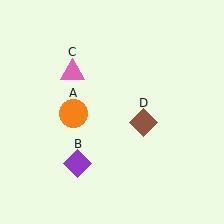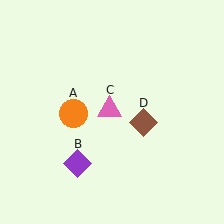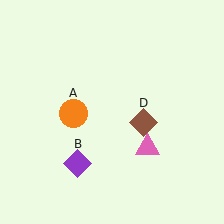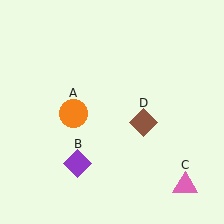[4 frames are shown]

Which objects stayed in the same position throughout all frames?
Orange circle (object A) and purple diamond (object B) and brown diamond (object D) remained stationary.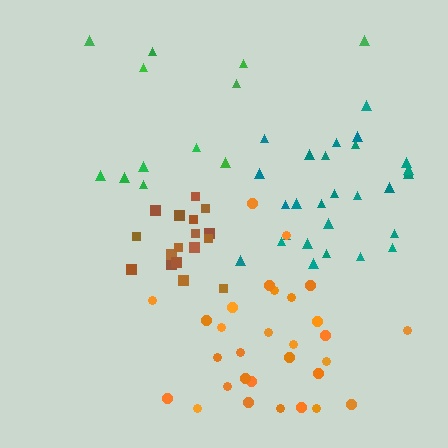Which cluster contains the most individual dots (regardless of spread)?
Orange (30).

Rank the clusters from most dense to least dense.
brown, teal, orange, green.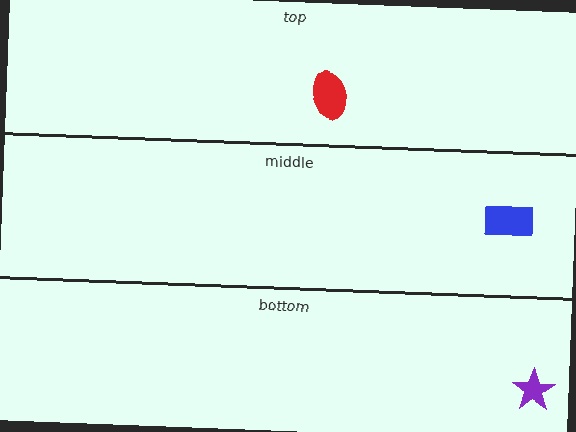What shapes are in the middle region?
The blue rectangle.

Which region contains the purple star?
The bottom region.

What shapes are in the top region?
The red ellipse.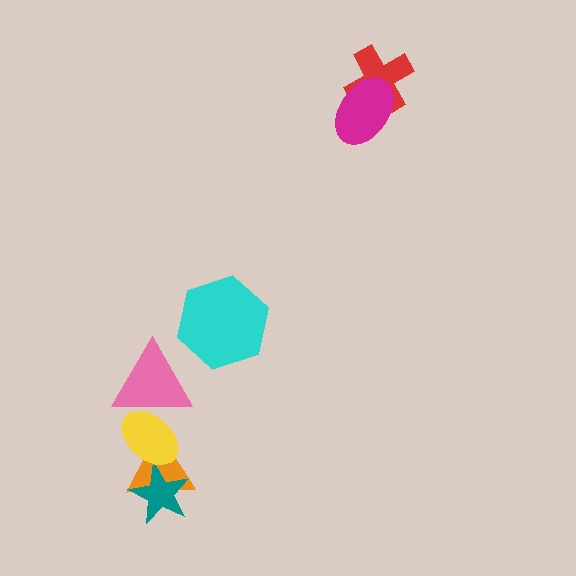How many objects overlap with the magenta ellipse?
1 object overlaps with the magenta ellipse.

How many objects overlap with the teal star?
2 objects overlap with the teal star.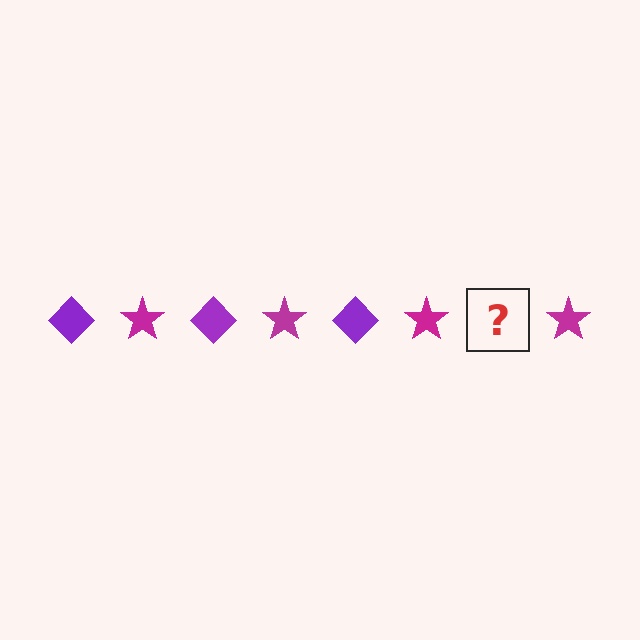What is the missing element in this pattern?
The missing element is a purple diamond.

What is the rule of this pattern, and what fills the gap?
The rule is that the pattern alternates between purple diamond and magenta star. The gap should be filled with a purple diamond.